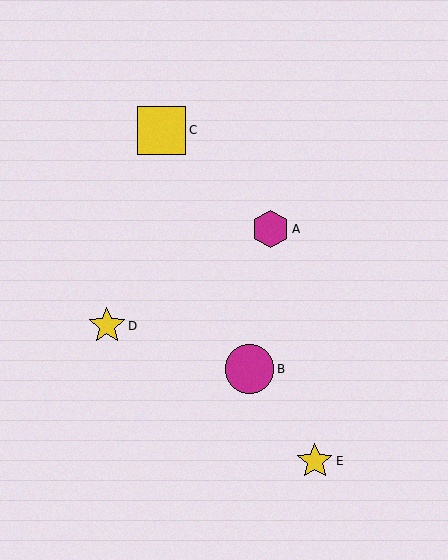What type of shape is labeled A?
Shape A is a magenta hexagon.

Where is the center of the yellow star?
The center of the yellow star is at (107, 326).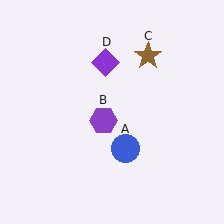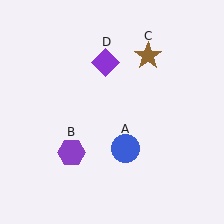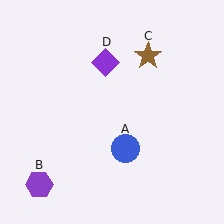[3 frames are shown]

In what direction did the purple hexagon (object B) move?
The purple hexagon (object B) moved down and to the left.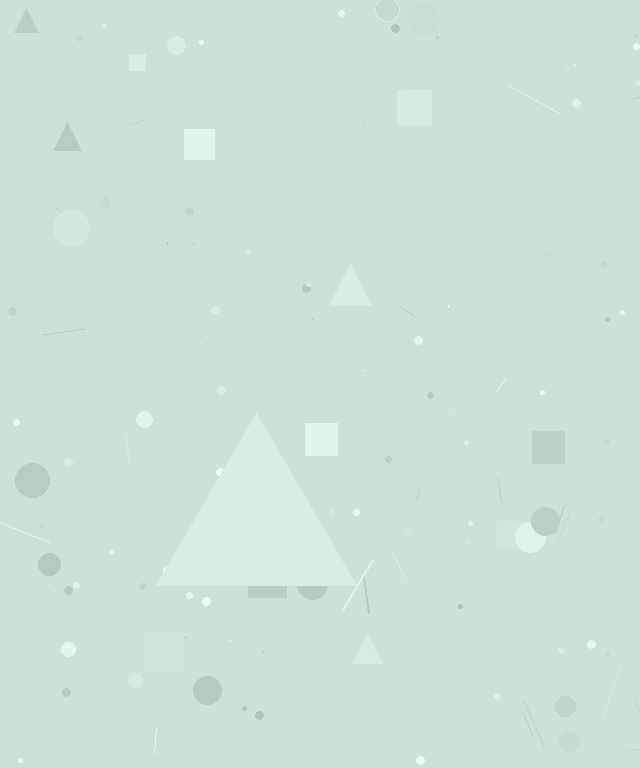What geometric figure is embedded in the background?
A triangle is embedded in the background.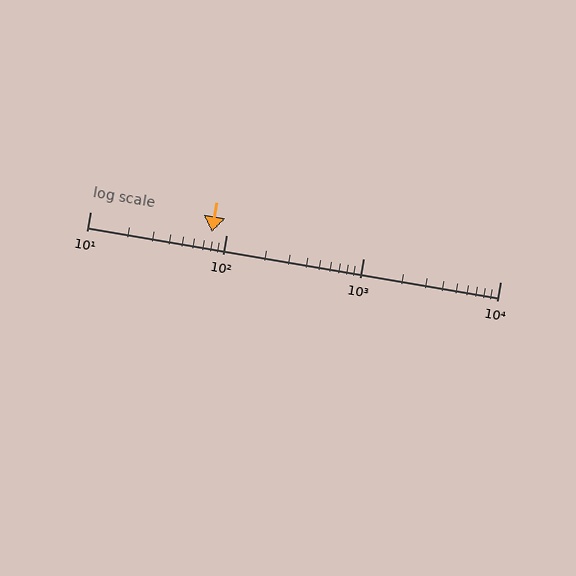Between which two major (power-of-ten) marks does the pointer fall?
The pointer is between 10 and 100.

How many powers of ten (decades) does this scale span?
The scale spans 3 decades, from 10 to 10000.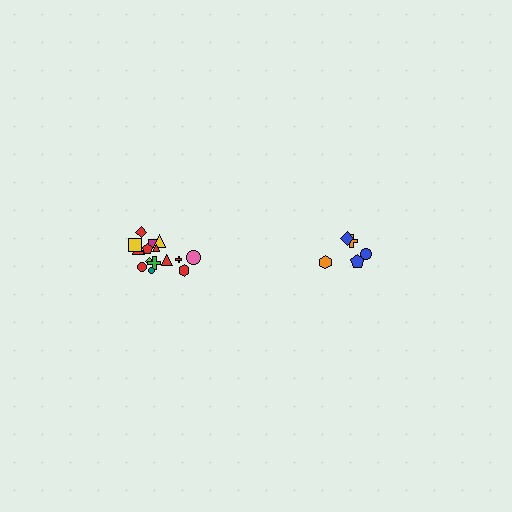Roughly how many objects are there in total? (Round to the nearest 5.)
Roughly 20 objects in total.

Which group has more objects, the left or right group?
The left group.